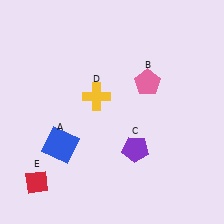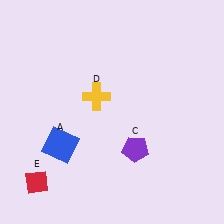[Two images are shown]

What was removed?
The pink pentagon (B) was removed in Image 2.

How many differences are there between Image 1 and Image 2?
There is 1 difference between the two images.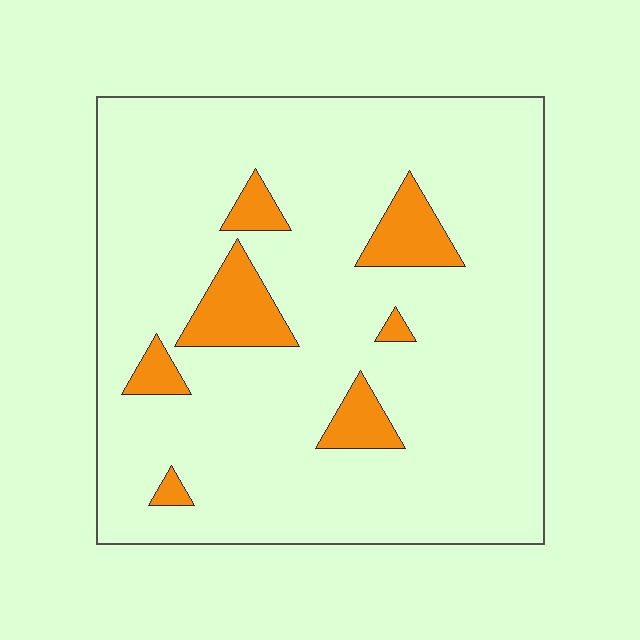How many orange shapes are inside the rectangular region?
7.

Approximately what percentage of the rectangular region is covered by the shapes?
Approximately 10%.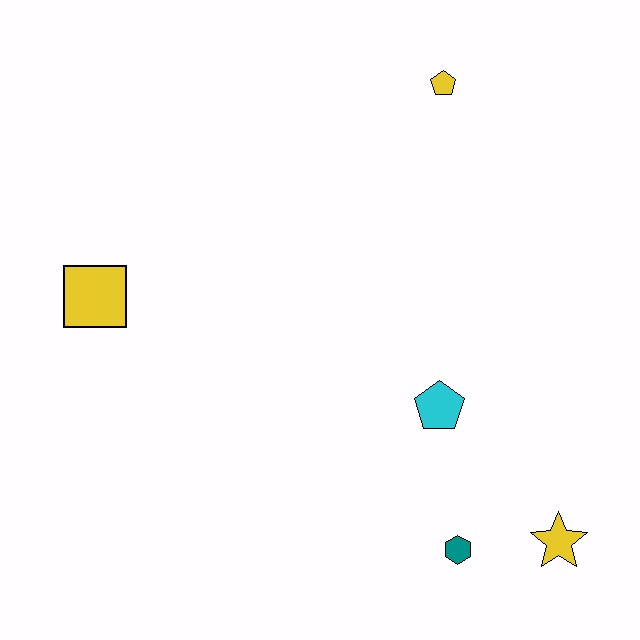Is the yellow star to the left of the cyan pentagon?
No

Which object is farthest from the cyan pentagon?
The yellow square is farthest from the cyan pentagon.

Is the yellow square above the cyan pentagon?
Yes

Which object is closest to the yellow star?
The teal hexagon is closest to the yellow star.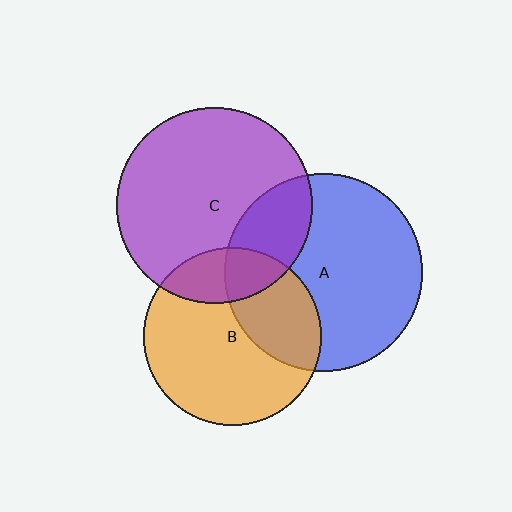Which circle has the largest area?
Circle A (blue).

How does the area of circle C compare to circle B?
Approximately 1.2 times.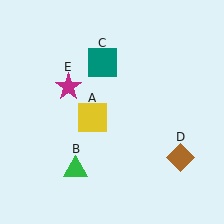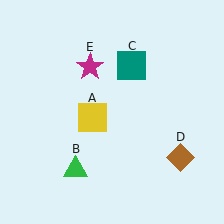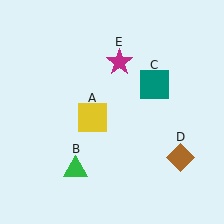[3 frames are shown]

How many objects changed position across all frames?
2 objects changed position: teal square (object C), magenta star (object E).